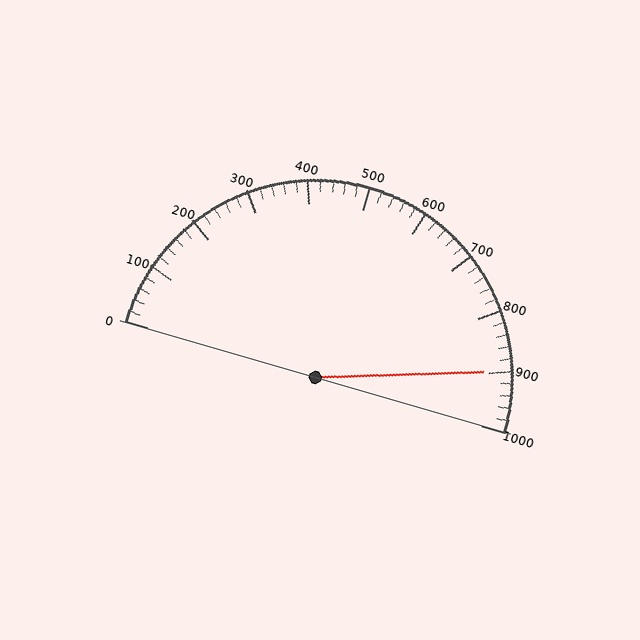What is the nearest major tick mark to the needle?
The nearest major tick mark is 900.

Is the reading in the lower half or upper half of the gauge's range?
The reading is in the upper half of the range (0 to 1000).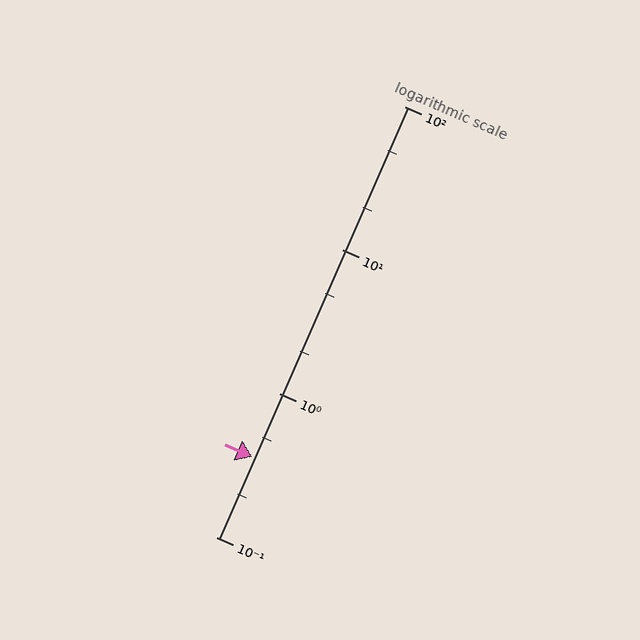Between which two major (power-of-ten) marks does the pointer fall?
The pointer is between 0.1 and 1.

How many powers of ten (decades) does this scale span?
The scale spans 3 decades, from 0.1 to 100.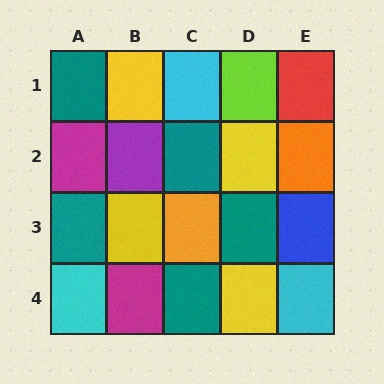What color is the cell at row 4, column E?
Cyan.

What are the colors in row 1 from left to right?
Teal, yellow, cyan, lime, red.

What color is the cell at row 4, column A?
Cyan.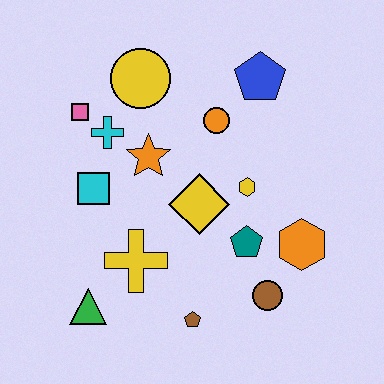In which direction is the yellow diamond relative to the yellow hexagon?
The yellow diamond is to the left of the yellow hexagon.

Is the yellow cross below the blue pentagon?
Yes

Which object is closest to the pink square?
The cyan cross is closest to the pink square.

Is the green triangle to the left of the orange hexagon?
Yes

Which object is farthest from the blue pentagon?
The green triangle is farthest from the blue pentagon.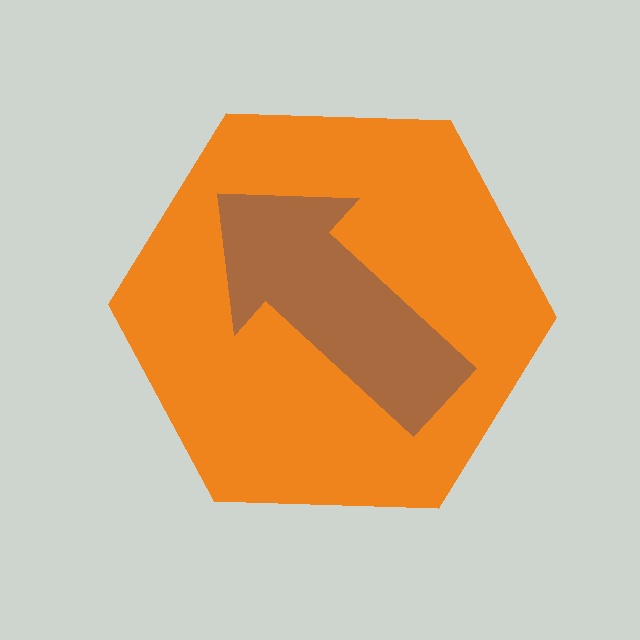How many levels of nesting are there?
2.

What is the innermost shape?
The brown arrow.